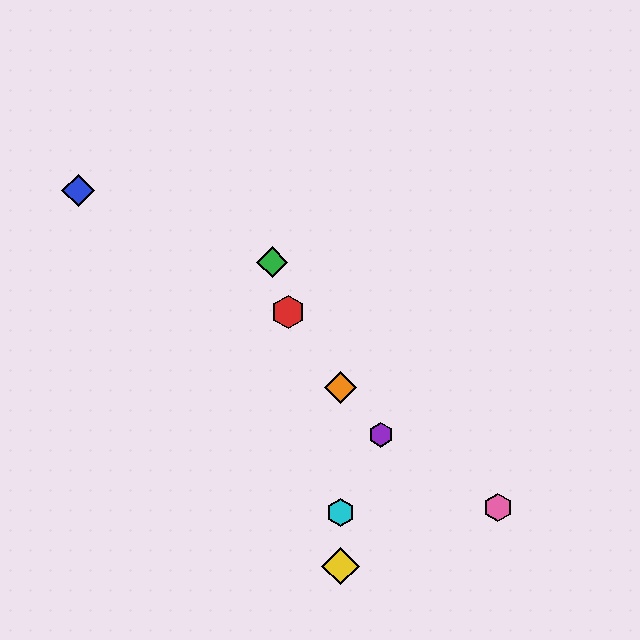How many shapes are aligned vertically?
3 shapes (the yellow diamond, the orange diamond, the cyan hexagon) are aligned vertically.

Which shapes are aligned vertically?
The yellow diamond, the orange diamond, the cyan hexagon are aligned vertically.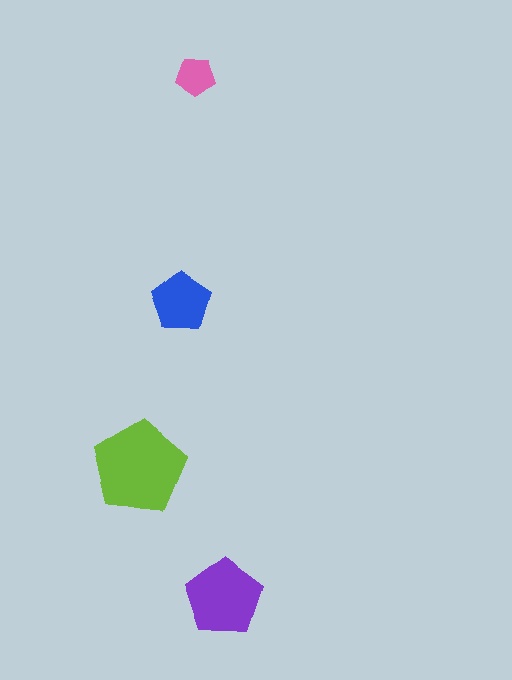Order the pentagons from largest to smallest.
the lime one, the purple one, the blue one, the pink one.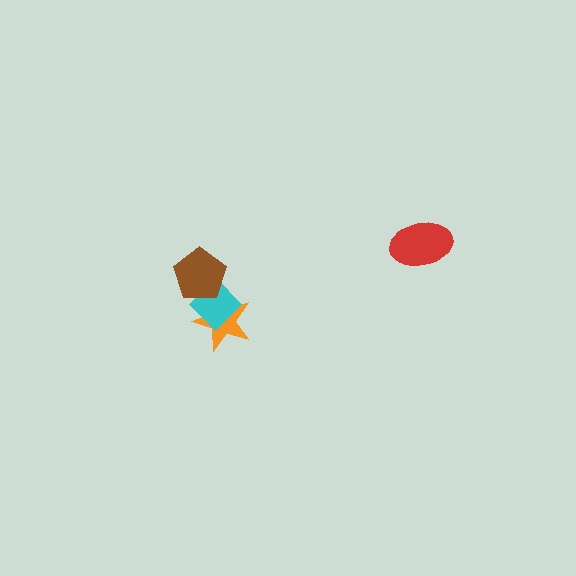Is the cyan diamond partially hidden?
Yes, it is partially covered by another shape.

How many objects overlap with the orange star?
2 objects overlap with the orange star.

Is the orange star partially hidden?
Yes, it is partially covered by another shape.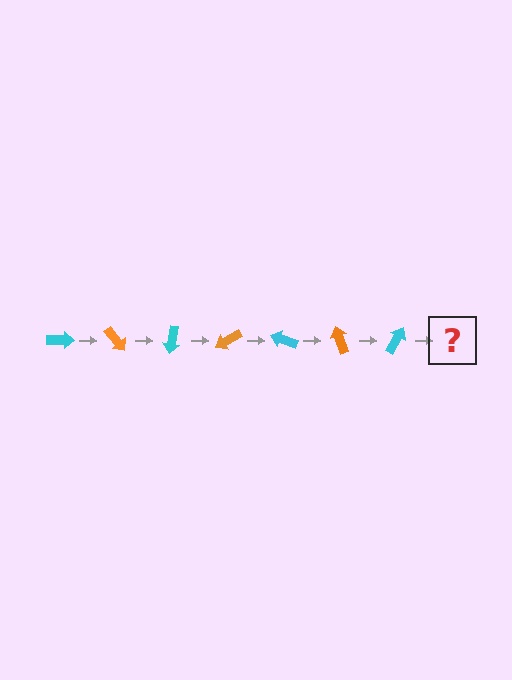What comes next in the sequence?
The next element should be an orange arrow, rotated 350 degrees from the start.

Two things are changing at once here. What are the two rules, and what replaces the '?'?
The two rules are that it rotates 50 degrees each step and the color cycles through cyan and orange. The '?' should be an orange arrow, rotated 350 degrees from the start.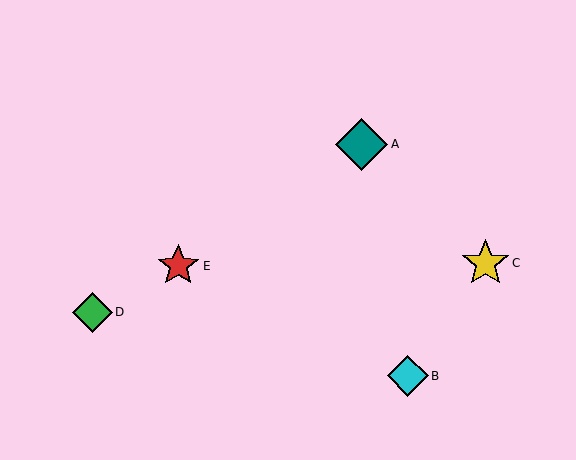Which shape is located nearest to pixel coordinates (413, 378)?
The cyan diamond (labeled B) at (408, 376) is nearest to that location.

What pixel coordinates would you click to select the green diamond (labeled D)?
Click at (92, 312) to select the green diamond D.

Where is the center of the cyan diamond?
The center of the cyan diamond is at (408, 376).